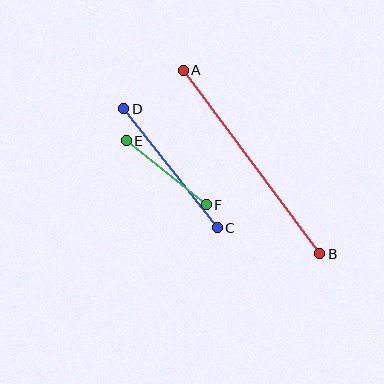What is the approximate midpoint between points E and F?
The midpoint is at approximately (166, 173) pixels.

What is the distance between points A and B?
The distance is approximately 229 pixels.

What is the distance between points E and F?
The distance is approximately 103 pixels.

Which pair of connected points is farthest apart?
Points A and B are farthest apart.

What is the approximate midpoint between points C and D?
The midpoint is at approximately (170, 168) pixels.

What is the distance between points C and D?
The distance is approximately 151 pixels.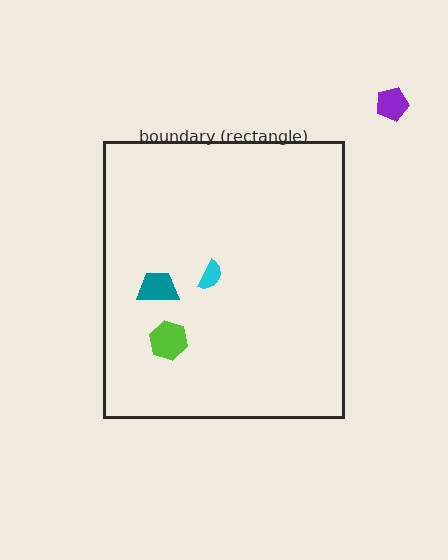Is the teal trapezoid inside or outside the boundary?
Inside.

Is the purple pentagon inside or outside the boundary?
Outside.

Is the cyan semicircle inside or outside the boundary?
Inside.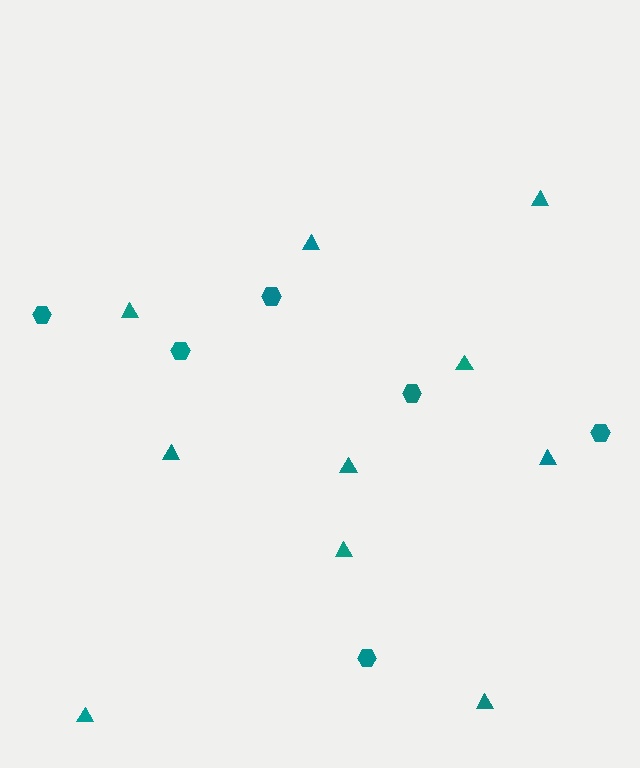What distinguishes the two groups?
There are 2 groups: one group of triangles (10) and one group of hexagons (6).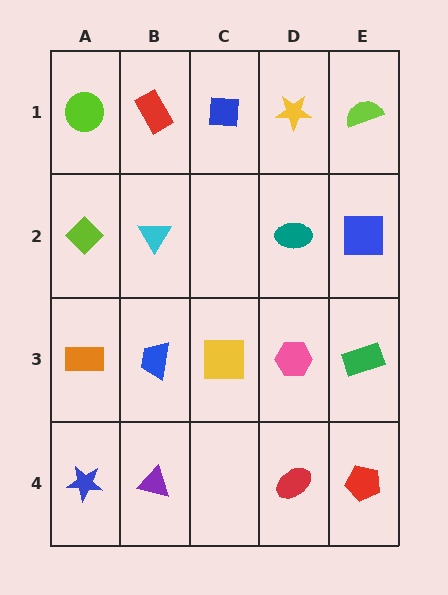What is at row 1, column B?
A red rectangle.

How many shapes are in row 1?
5 shapes.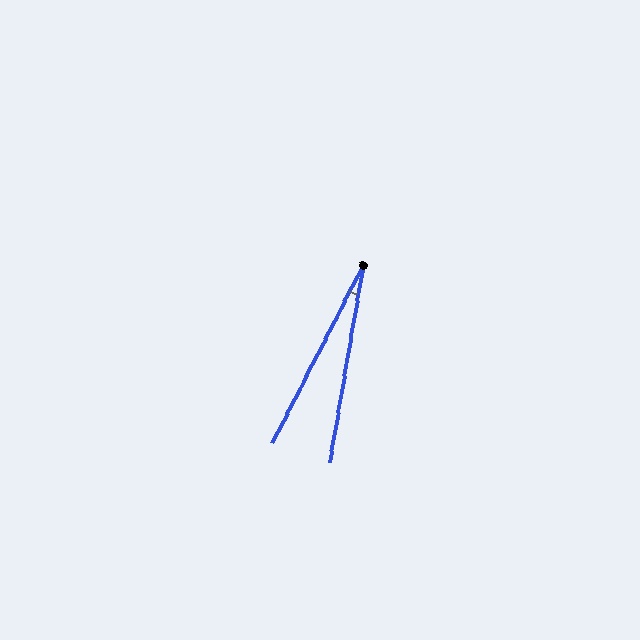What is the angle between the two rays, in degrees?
Approximately 17 degrees.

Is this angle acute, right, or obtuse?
It is acute.